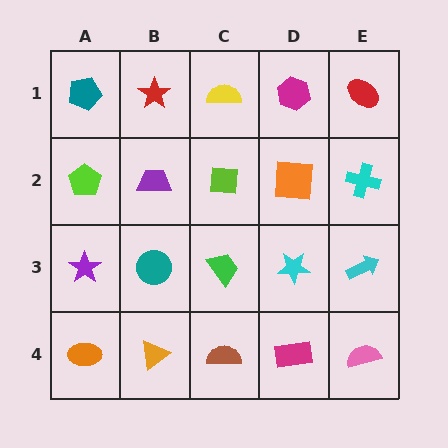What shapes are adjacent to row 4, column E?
A cyan arrow (row 3, column E), a magenta rectangle (row 4, column D).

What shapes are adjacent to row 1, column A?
A lime pentagon (row 2, column A), a red star (row 1, column B).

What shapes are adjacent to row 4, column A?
A purple star (row 3, column A), an orange triangle (row 4, column B).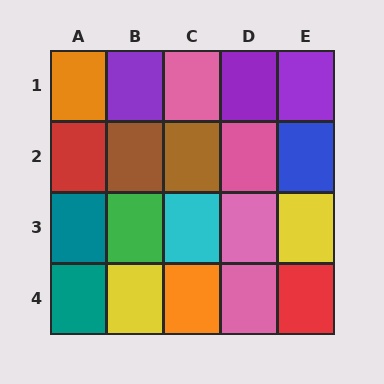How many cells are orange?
2 cells are orange.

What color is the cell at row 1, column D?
Purple.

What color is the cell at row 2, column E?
Blue.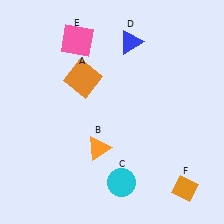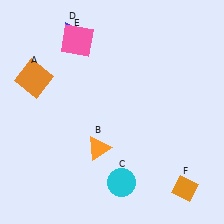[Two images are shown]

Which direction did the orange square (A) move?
The orange square (A) moved left.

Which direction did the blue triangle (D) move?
The blue triangle (D) moved left.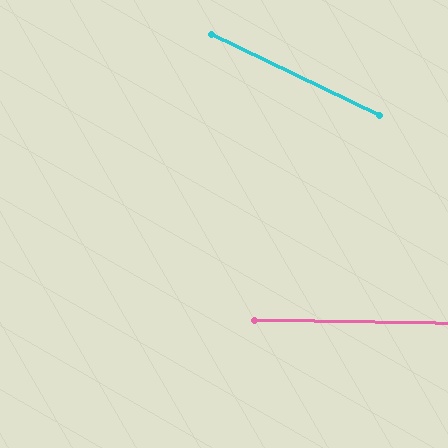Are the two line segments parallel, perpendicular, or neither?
Neither parallel nor perpendicular — they differ by about 25°.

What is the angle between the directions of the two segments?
Approximately 25 degrees.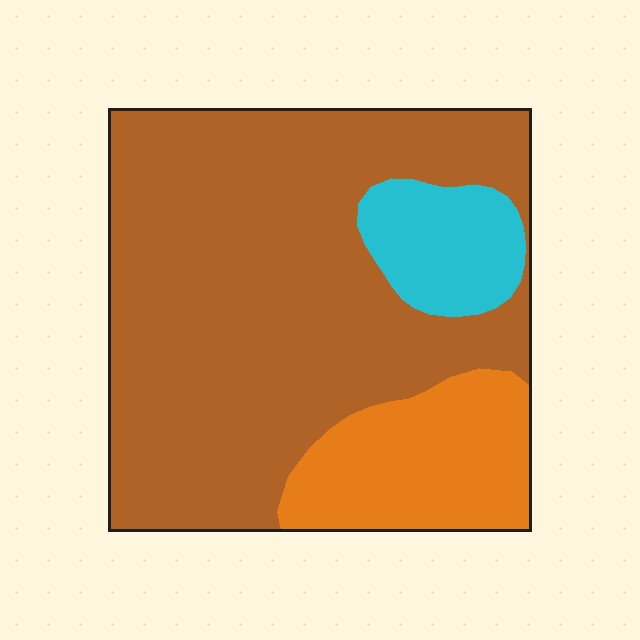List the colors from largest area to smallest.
From largest to smallest: brown, orange, cyan.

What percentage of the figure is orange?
Orange covers around 20% of the figure.